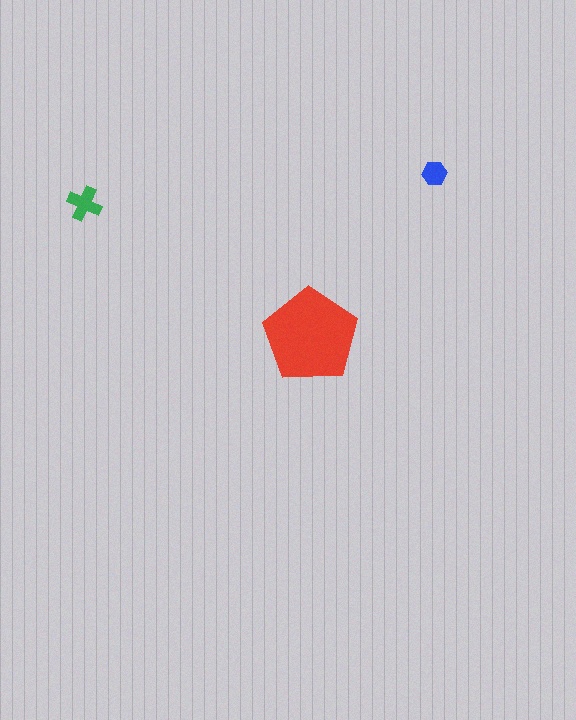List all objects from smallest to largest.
The blue hexagon, the green cross, the red pentagon.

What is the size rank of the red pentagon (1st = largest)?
1st.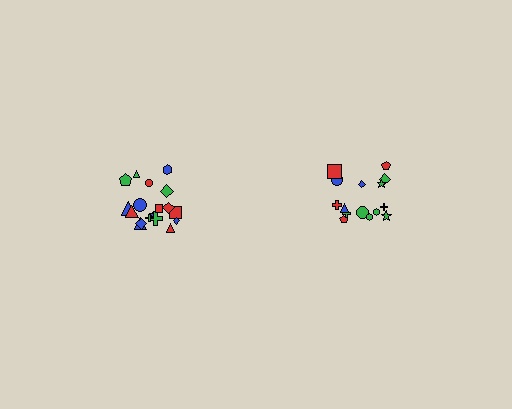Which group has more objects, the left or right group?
The left group.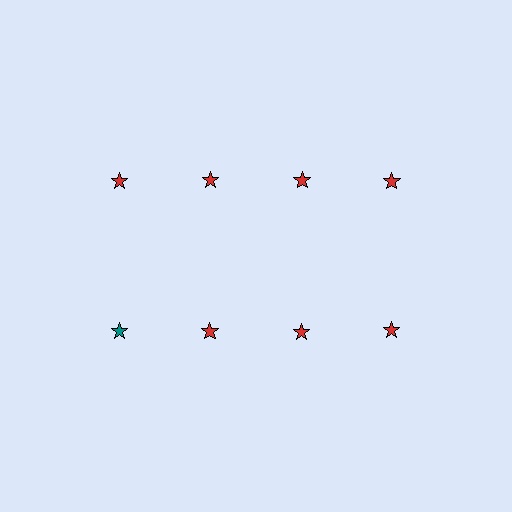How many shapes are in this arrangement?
There are 8 shapes arranged in a grid pattern.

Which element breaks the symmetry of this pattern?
The teal star in the second row, leftmost column breaks the symmetry. All other shapes are red stars.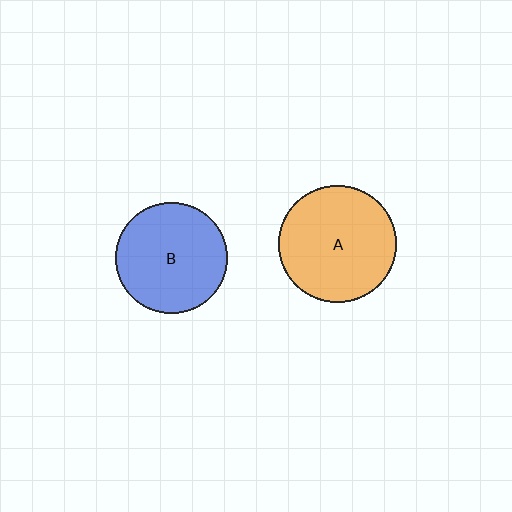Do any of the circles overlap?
No, none of the circles overlap.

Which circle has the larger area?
Circle A (orange).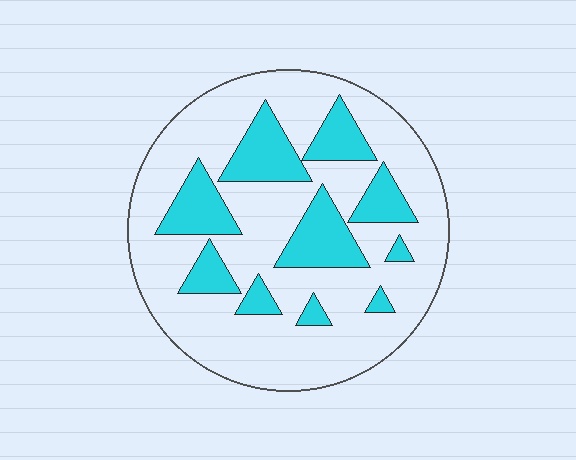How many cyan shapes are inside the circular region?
10.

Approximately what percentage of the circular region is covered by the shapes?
Approximately 25%.